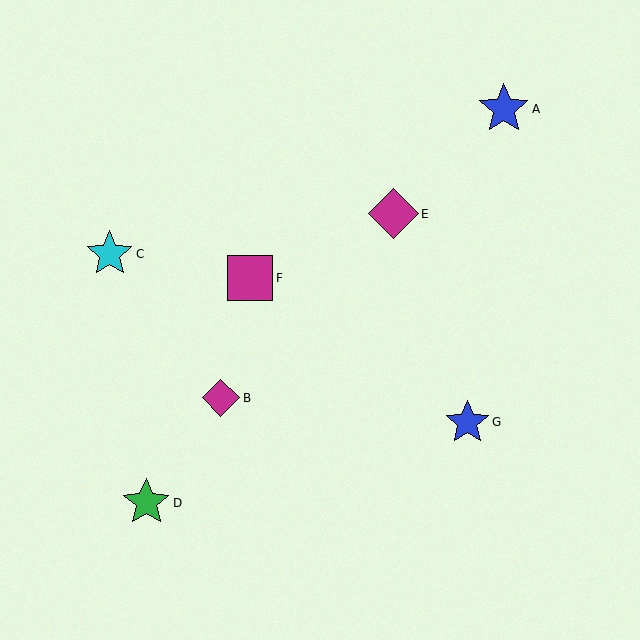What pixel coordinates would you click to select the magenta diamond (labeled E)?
Click at (394, 214) to select the magenta diamond E.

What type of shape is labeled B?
Shape B is a magenta diamond.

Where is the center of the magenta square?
The center of the magenta square is at (250, 278).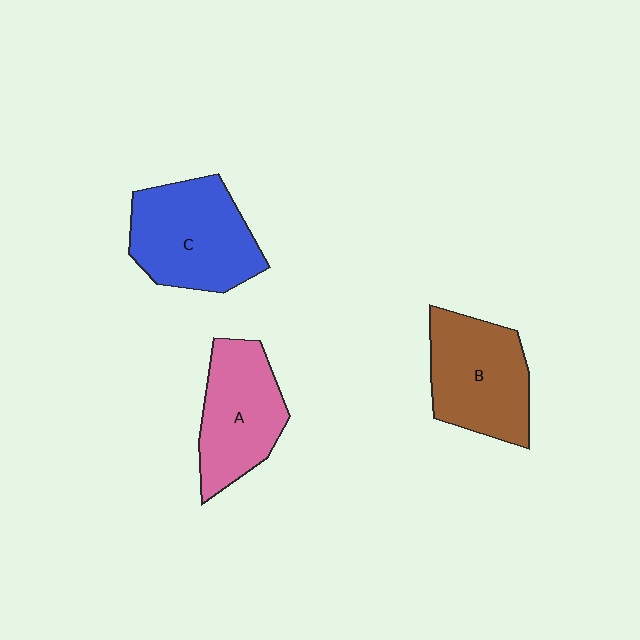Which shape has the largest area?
Shape C (blue).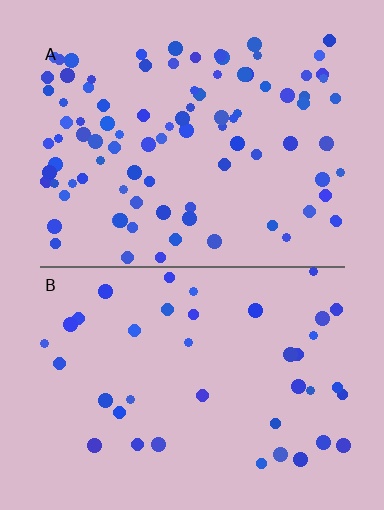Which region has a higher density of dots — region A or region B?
A (the top).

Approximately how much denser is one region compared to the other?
Approximately 2.4× — region A over region B.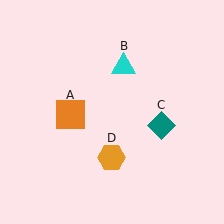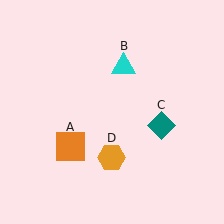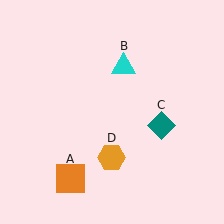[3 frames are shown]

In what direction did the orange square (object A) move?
The orange square (object A) moved down.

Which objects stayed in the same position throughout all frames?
Cyan triangle (object B) and teal diamond (object C) and orange hexagon (object D) remained stationary.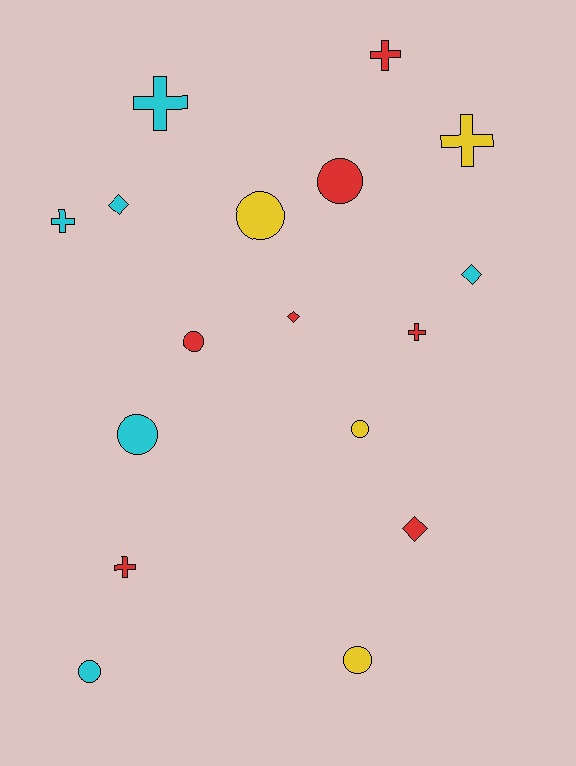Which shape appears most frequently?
Circle, with 7 objects.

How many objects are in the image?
There are 17 objects.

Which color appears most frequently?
Red, with 7 objects.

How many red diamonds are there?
There are 2 red diamonds.